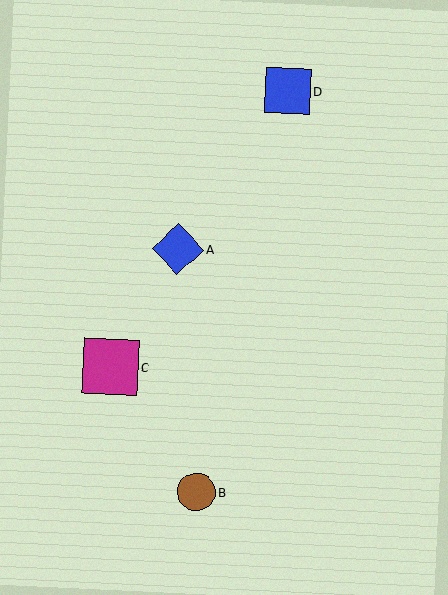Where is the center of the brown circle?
The center of the brown circle is at (196, 492).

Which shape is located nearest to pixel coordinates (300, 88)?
The blue square (labeled D) at (288, 90) is nearest to that location.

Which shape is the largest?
The magenta square (labeled C) is the largest.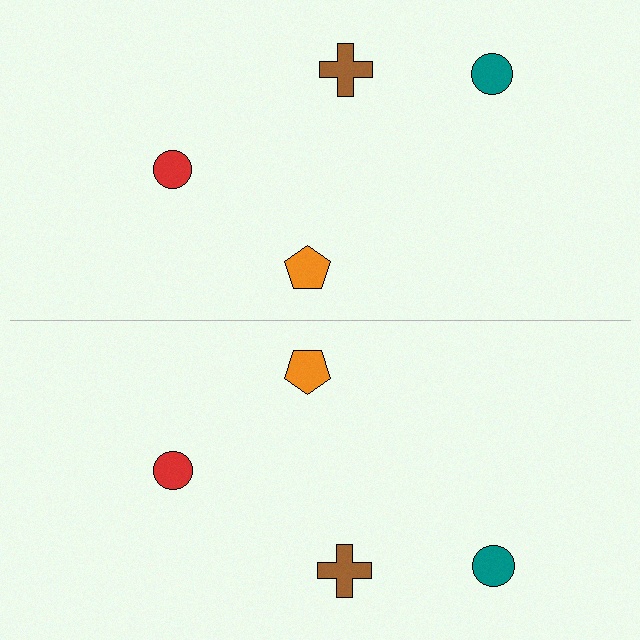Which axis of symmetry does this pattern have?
The pattern has a horizontal axis of symmetry running through the center of the image.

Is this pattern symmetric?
Yes, this pattern has bilateral (reflection) symmetry.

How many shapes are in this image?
There are 8 shapes in this image.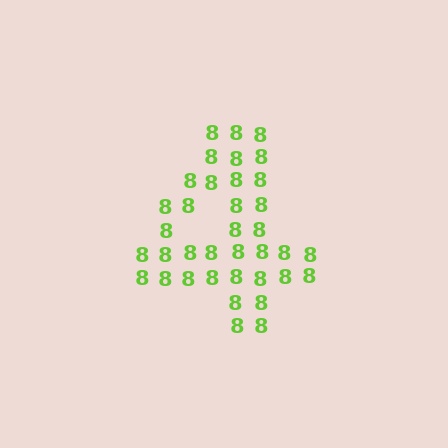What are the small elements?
The small elements are digit 8's.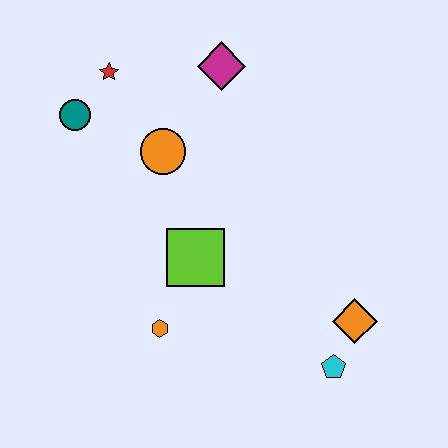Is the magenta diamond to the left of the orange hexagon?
No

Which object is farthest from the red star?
The cyan pentagon is farthest from the red star.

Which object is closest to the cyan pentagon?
The orange diamond is closest to the cyan pentagon.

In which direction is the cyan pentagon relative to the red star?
The cyan pentagon is below the red star.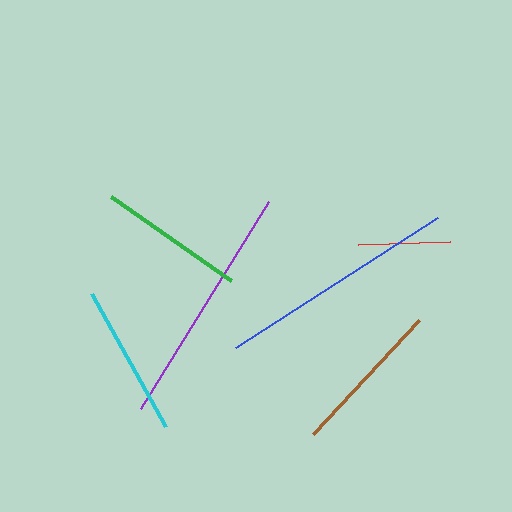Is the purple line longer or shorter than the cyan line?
The purple line is longer than the cyan line.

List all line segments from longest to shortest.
From longest to shortest: purple, blue, brown, cyan, green, red.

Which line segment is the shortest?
The red line is the shortest at approximately 93 pixels.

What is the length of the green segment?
The green segment is approximately 146 pixels long.